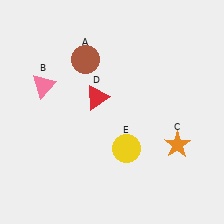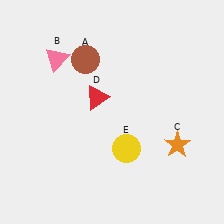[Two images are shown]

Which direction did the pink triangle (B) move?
The pink triangle (B) moved up.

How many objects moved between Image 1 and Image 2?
1 object moved between the two images.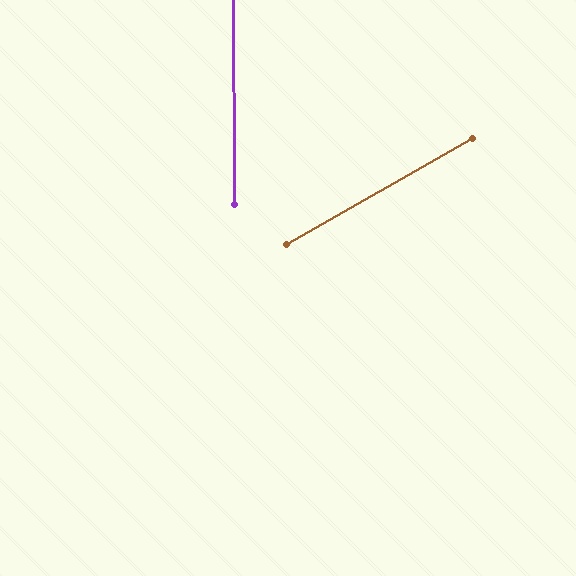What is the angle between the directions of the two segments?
Approximately 61 degrees.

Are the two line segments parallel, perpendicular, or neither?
Neither parallel nor perpendicular — they differ by about 61°.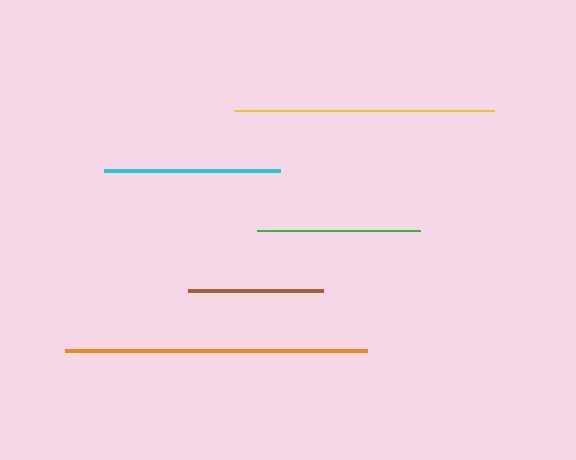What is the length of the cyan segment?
The cyan segment is approximately 175 pixels long.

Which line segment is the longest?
The orange line is the longest at approximately 302 pixels.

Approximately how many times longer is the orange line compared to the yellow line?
The orange line is approximately 1.2 times the length of the yellow line.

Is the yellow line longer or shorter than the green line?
The yellow line is longer than the green line.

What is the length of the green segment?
The green segment is approximately 164 pixels long.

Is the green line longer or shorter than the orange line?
The orange line is longer than the green line.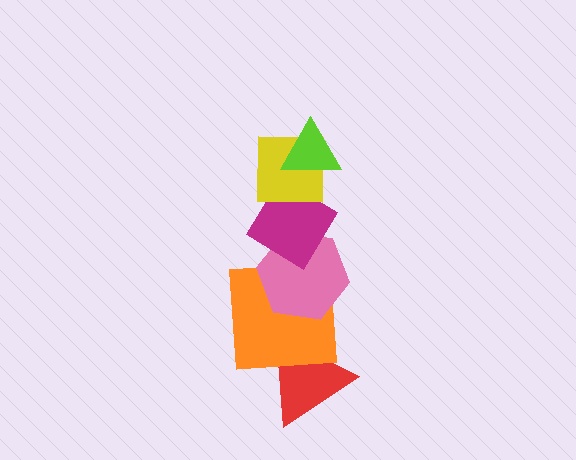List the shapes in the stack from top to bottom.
From top to bottom: the lime triangle, the yellow square, the magenta diamond, the pink hexagon, the orange square, the red triangle.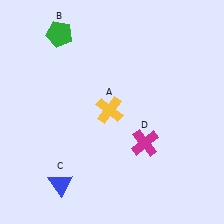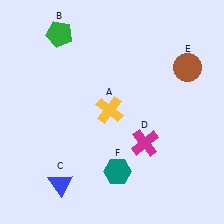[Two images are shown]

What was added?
A brown circle (E), a teal hexagon (F) were added in Image 2.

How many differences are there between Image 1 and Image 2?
There are 2 differences between the two images.